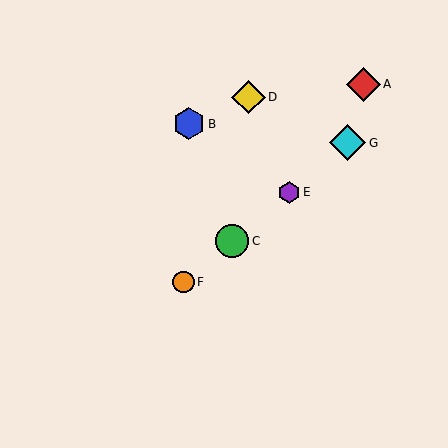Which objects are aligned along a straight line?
Objects C, E, F, G are aligned along a straight line.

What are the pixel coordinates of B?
Object B is at (189, 124).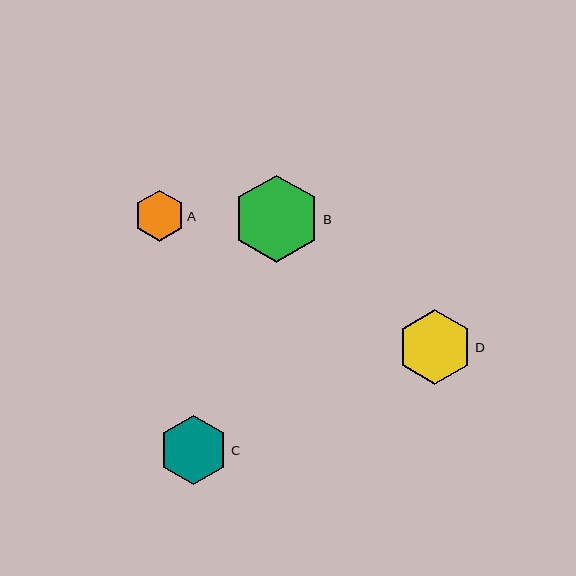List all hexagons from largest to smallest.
From largest to smallest: B, D, C, A.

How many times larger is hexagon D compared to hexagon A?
Hexagon D is approximately 1.5 times the size of hexagon A.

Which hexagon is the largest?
Hexagon B is the largest with a size of approximately 87 pixels.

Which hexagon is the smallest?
Hexagon A is the smallest with a size of approximately 51 pixels.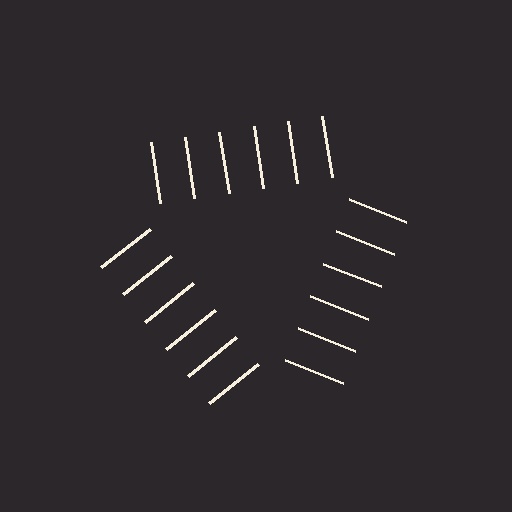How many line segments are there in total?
18 — 6 along each of the 3 edges.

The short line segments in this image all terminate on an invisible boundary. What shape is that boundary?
An illusory triangle — the line segments terminate on its edges but no continuous stroke is drawn.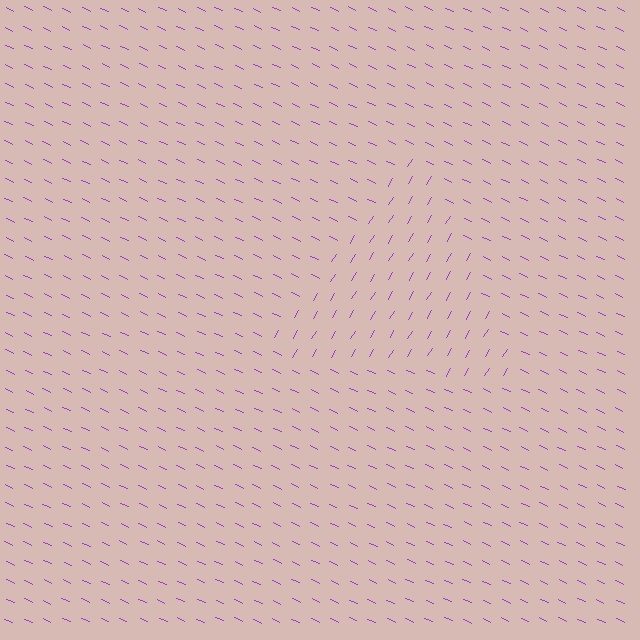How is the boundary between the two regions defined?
The boundary is defined purely by a change in line orientation (approximately 85 degrees difference). All lines are the same color and thickness.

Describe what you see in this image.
The image is filled with small purple line segments. A triangle region in the image has lines oriented differently from the surrounding lines, creating a visible texture boundary.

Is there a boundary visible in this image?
Yes, there is a texture boundary formed by a change in line orientation.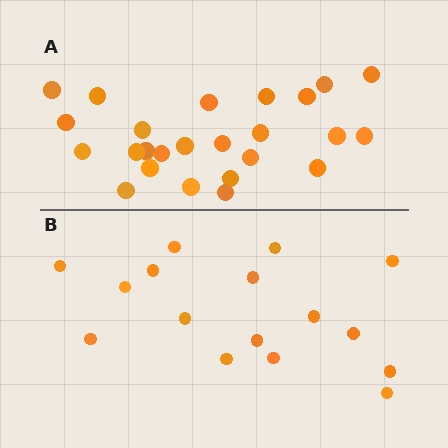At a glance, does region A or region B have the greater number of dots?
Region A (the top region) has more dots.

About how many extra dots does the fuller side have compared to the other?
Region A has roughly 8 or so more dots than region B.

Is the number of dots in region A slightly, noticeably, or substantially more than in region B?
Region A has substantially more. The ratio is roughly 1.6 to 1.